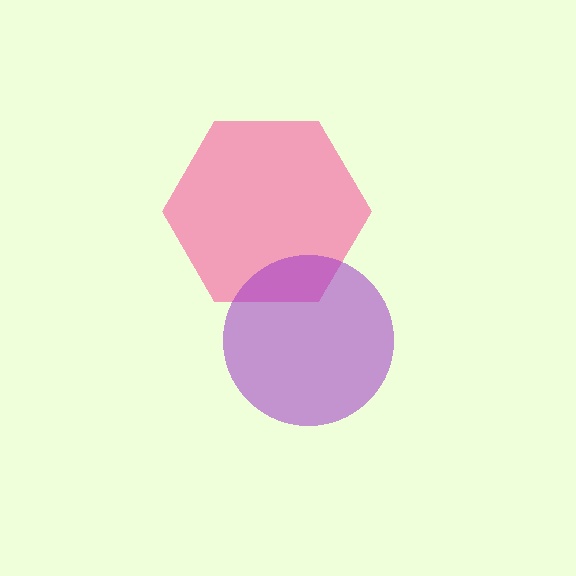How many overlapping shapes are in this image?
There are 2 overlapping shapes in the image.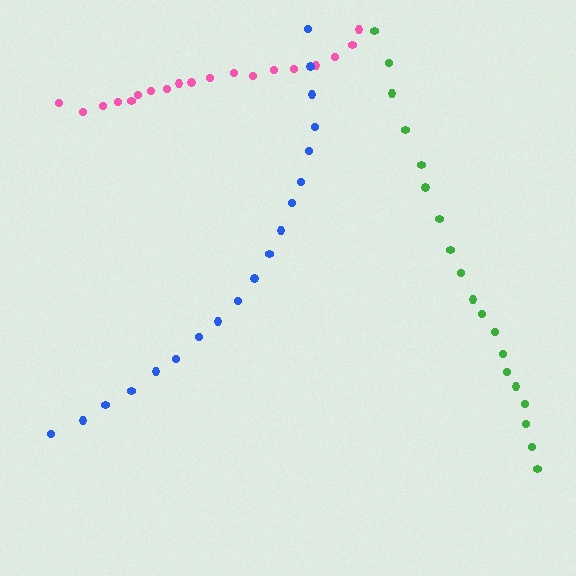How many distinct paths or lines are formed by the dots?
There are 3 distinct paths.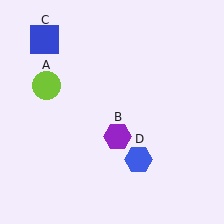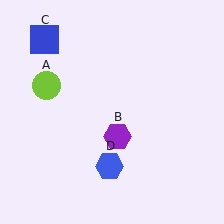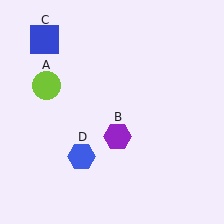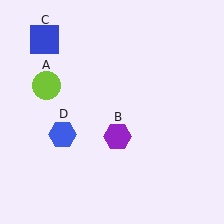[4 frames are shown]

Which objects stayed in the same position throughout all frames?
Lime circle (object A) and purple hexagon (object B) and blue square (object C) remained stationary.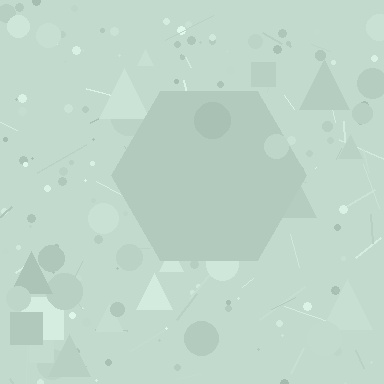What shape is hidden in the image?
A hexagon is hidden in the image.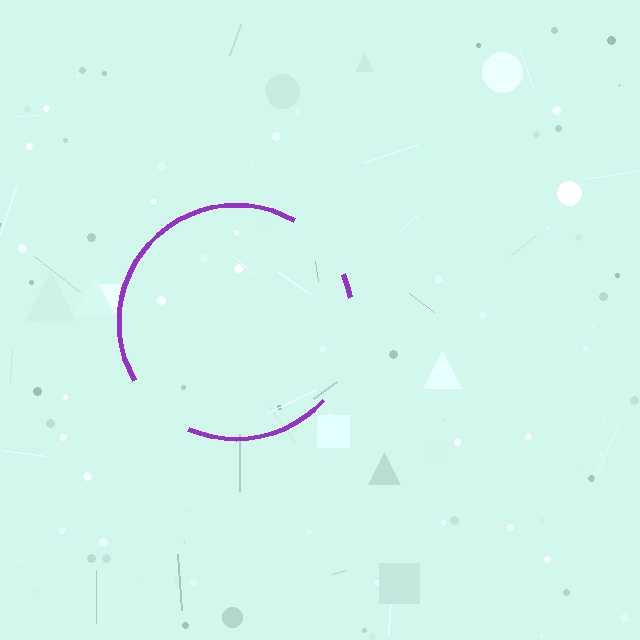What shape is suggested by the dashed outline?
The dashed outline suggests a circle.